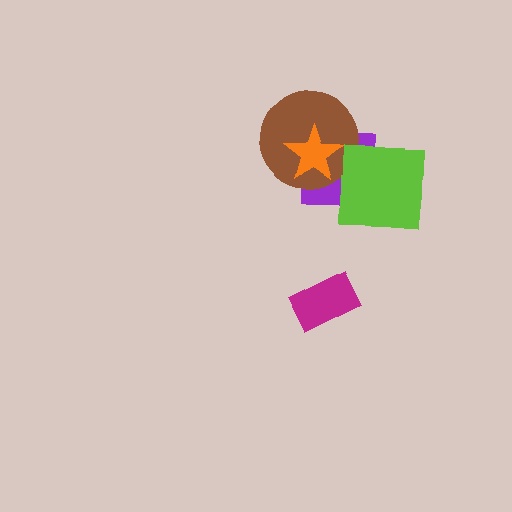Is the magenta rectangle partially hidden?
No, no other shape covers it.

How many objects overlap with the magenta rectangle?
0 objects overlap with the magenta rectangle.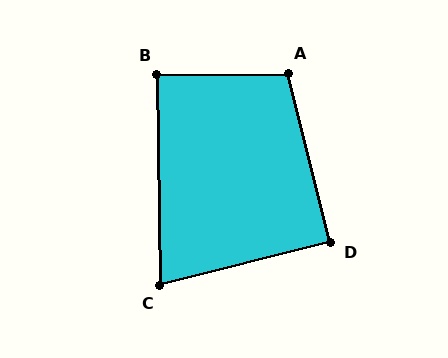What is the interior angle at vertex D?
Approximately 90 degrees (approximately right).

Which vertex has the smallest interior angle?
C, at approximately 77 degrees.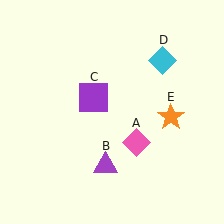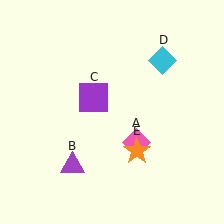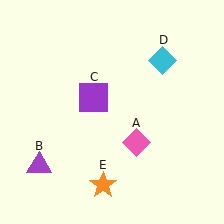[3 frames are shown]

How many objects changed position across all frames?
2 objects changed position: purple triangle (object B), orange star (object E).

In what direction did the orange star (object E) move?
The orange star (object E) moved down and to the left.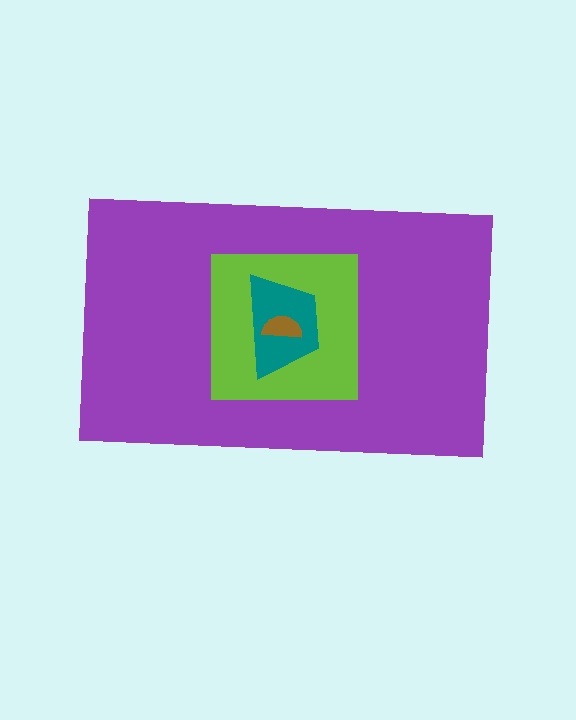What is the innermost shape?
The brown semicircle.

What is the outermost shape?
The purple rectangle.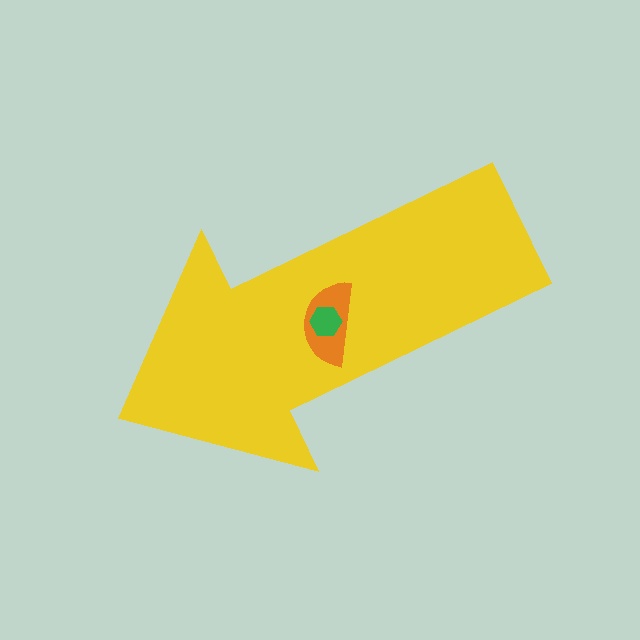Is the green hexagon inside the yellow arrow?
Yes.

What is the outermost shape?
The yellow arrow.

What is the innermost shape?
The green hexagon.